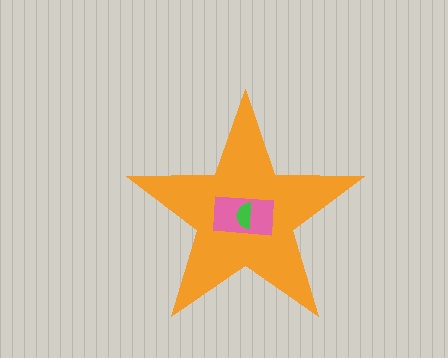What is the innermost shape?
The green semicircle.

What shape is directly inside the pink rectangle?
The green semicircle.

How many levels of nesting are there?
3.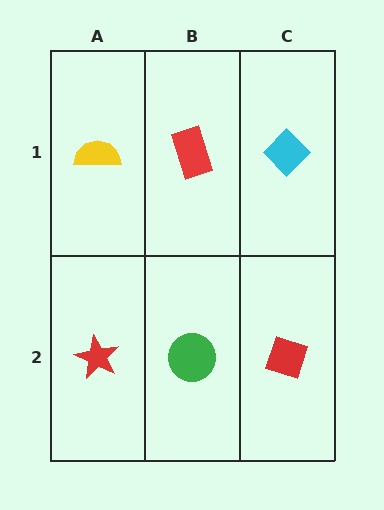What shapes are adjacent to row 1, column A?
A red star (row 2, column A), a red rectangle (row 1, column B).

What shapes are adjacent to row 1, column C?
A red diamond (row 2, column C), a red rectangle (row 1, column B).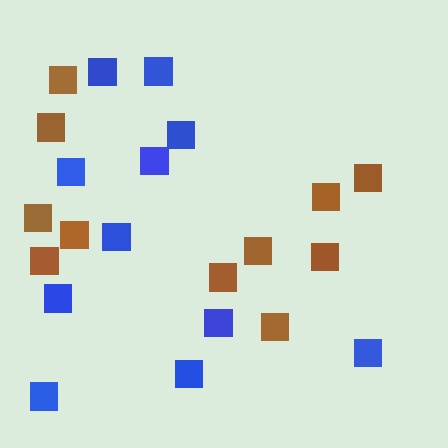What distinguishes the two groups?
There are 2 groups: one group of brown squares (11) and one group of blue squares (11).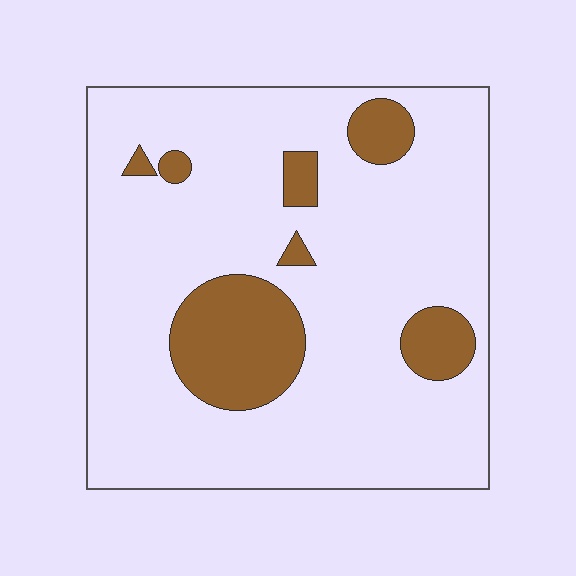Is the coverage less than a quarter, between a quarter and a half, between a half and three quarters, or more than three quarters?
Less than a quarter.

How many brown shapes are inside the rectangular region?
7.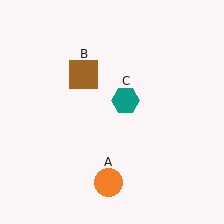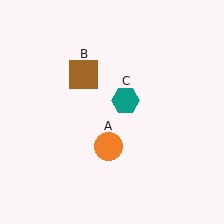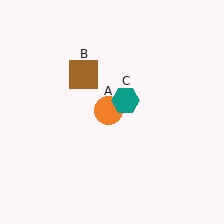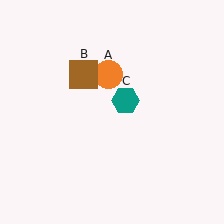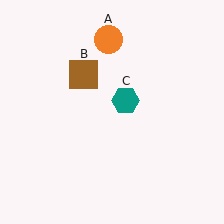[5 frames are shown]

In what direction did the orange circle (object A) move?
The orange circle (object A) moved up.